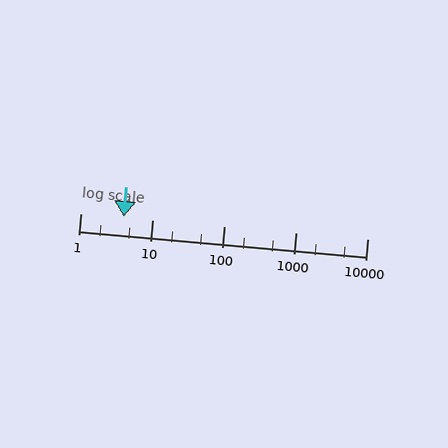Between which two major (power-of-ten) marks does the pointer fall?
The pointer is between 1 and 10.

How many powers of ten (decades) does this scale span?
The scale spans 4 decades, from 1 to 10000.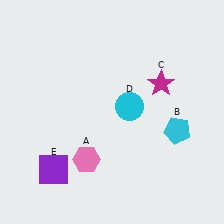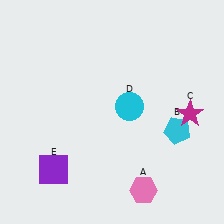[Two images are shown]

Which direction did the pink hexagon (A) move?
The pink hexagon (A) moved right.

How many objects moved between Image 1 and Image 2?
2 objects moved between the two images.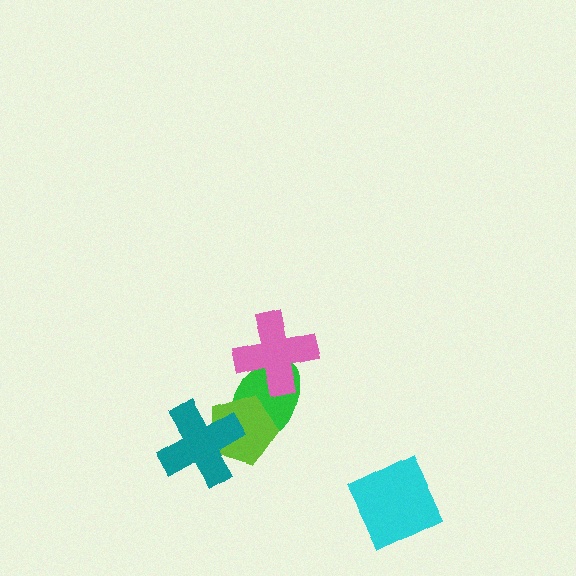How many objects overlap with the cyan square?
0 objects overlap with the cyan square.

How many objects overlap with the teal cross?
2 objects overlap with the teal cross.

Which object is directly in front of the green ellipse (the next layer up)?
The pink cross is directly in front of the green ellipse.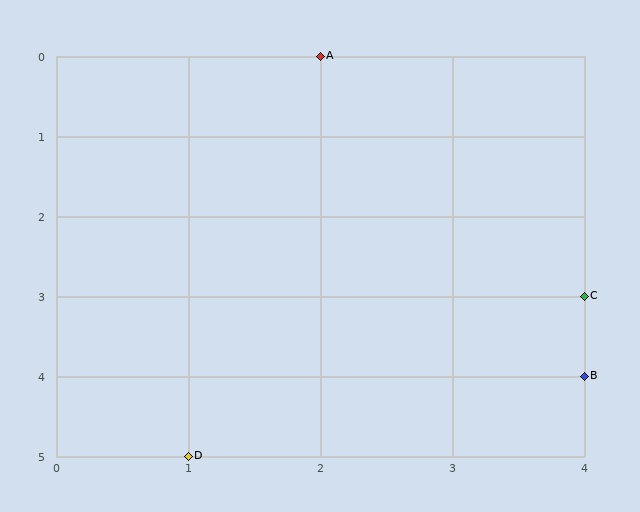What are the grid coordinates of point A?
Point A is at grid coordinates (2, 0).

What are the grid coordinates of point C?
Point C is at grid coordinates (4, 3).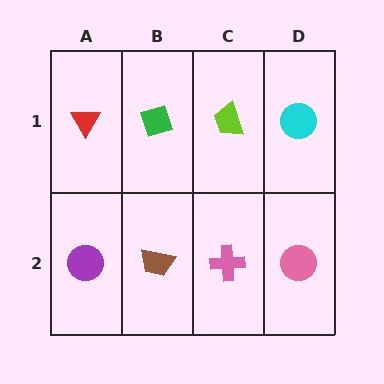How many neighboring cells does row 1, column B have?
3.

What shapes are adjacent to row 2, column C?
A lime trapezoid (row 1, column C), a brown trapezoid (row 2, column B), a pink circle (row 2, column D).